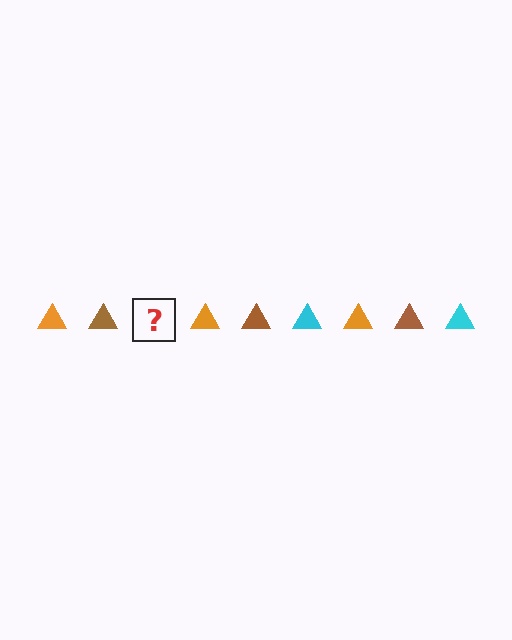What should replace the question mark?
The question mark should be replaced with a cyan triangle.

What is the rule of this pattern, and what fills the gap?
The rule is that the pattern cycles through orange, brown, cyan triangles. The gap should be filled with a cyan triangle.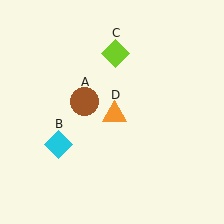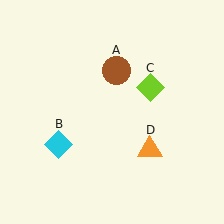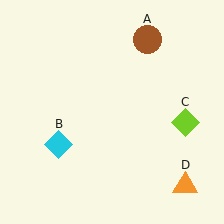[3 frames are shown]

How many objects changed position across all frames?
3 objects changed position: brown circle (object A), lime diamond (object C), orange triangle (object D).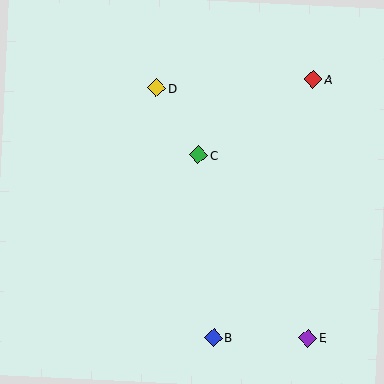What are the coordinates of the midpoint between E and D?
The midpoint between E and D is at (232, 213).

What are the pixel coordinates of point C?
Point C is at (199, 155).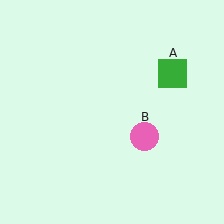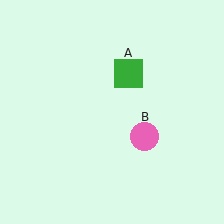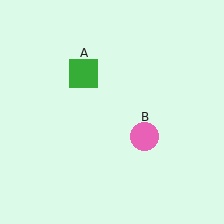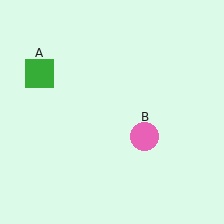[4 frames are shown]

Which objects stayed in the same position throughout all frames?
Pink circle (object B) remained stationary.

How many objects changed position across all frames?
1 object changed position: green square (object A).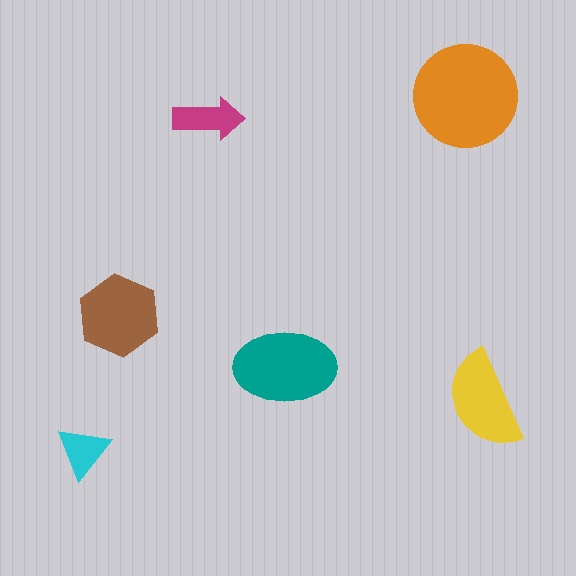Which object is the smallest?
The cyan triangle.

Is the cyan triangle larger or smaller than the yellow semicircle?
Smaller.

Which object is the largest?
The orange circle.